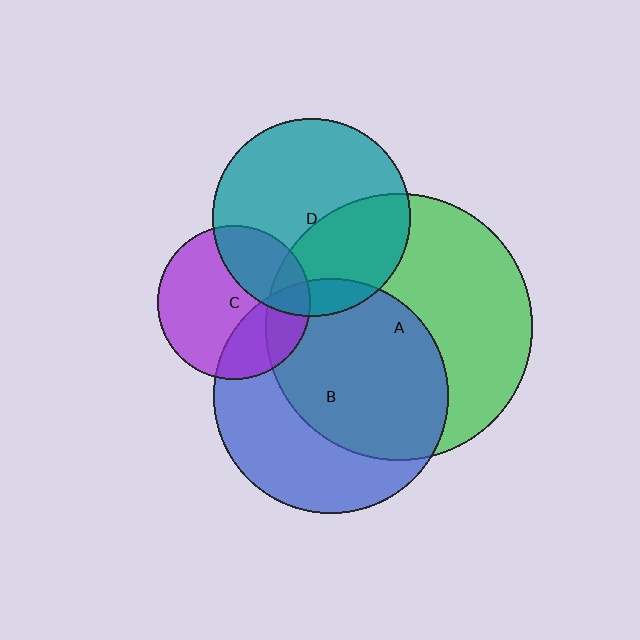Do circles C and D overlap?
Yes.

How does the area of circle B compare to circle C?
Approximately 2.4 times.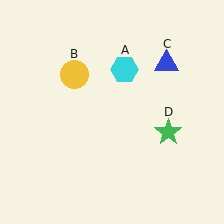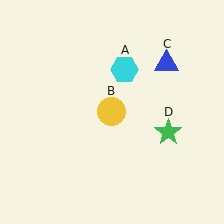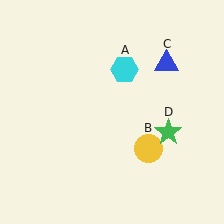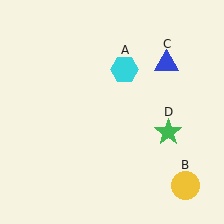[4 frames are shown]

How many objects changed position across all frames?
1 object changed position: yellow circle (object B).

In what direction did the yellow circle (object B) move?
The yellow circle (object B) moved down and to the right.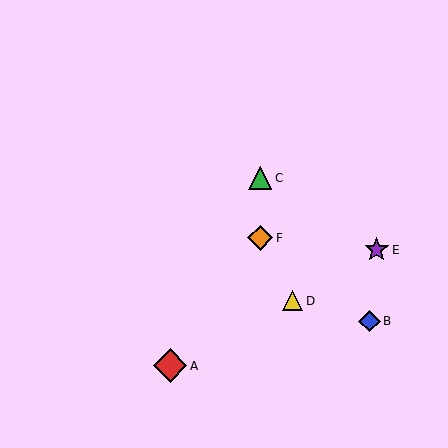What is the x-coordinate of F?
Object F is at x≈260.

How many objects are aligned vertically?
2 objects (C, F) are aligned vertically.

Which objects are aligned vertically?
Objects C, F are aligned vertically.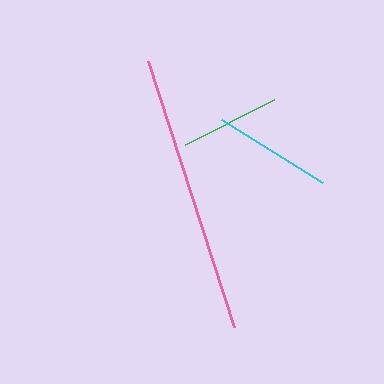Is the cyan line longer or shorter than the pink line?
The pink line is longer than the cyan line.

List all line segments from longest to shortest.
From longest to shortest: pink, cyan, green.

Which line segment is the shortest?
The green line is the shortest at approximately 99 pixels.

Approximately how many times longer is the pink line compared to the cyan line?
The pink line is approximately 2.4 times the length of the cyan line.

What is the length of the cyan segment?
The cyan segment is approximately 118 pixels long.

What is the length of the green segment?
The green segment is approximately 99 pixels long.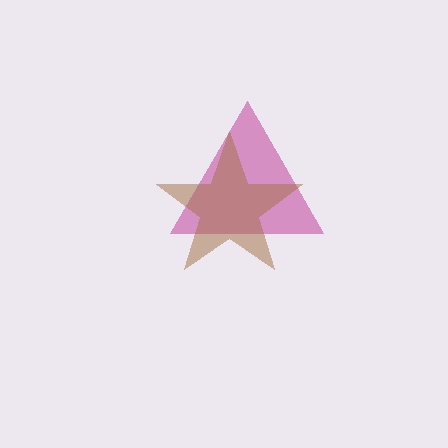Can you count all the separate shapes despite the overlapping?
Yes, there are 2 separate shapes.